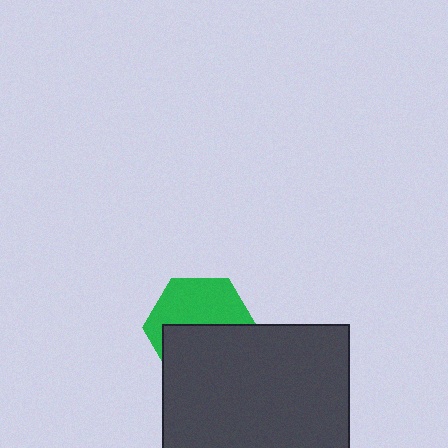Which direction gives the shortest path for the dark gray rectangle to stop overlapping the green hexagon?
Moving down gives the shortest separation.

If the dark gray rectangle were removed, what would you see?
You would see the complete green hexagon.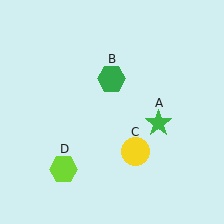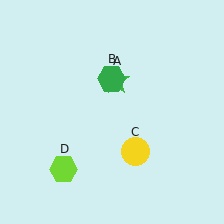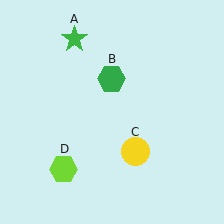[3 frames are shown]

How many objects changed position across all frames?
1 object changed position: green star (object A).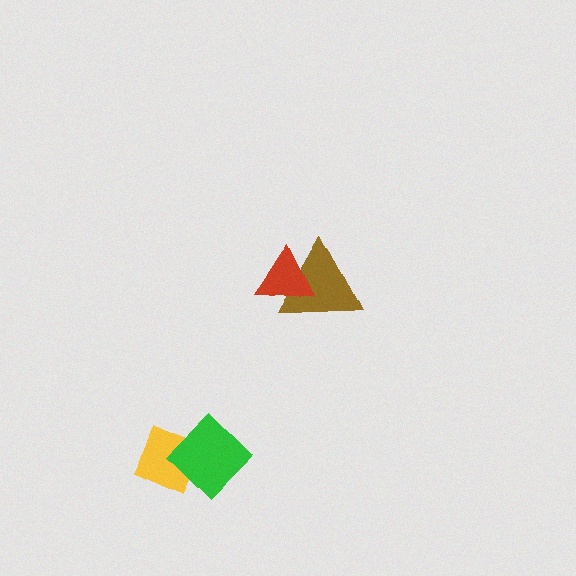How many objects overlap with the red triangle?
1 object overlaps with the red triangle.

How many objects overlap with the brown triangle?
1 object overlaps with the brown triangle.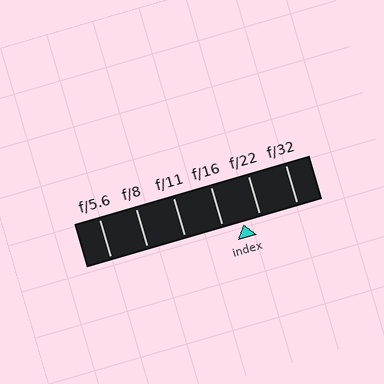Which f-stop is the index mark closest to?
The index mark is closest to f/22.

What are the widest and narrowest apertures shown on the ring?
The widest aperture shown is f/5.6 and the narrowest is f/32.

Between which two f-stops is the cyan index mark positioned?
The index mark is between f/16 and f/22.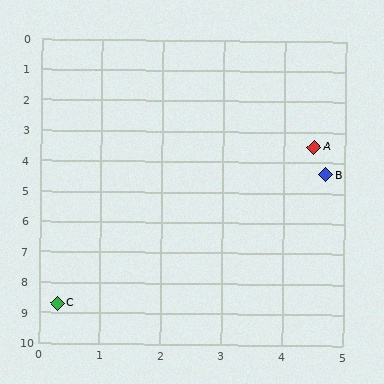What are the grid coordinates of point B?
Point B is at approximately (4.7, 4.4).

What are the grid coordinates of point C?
Point C is at approximately (0.3, 8.7).